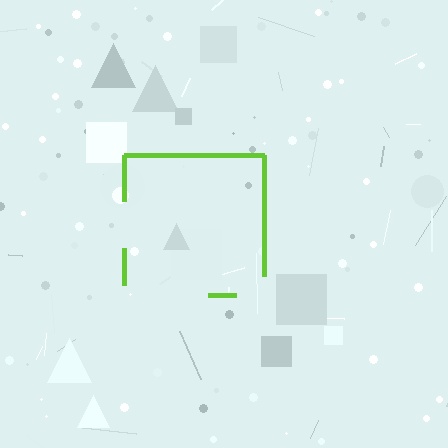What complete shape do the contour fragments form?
The contour fragments form a square.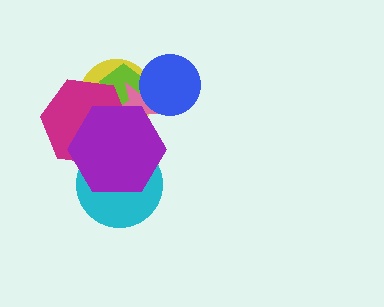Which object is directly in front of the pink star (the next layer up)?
The magenta hexagon is directly in front of the pink star.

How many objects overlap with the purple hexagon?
5 objects overlap with the purple hexagon.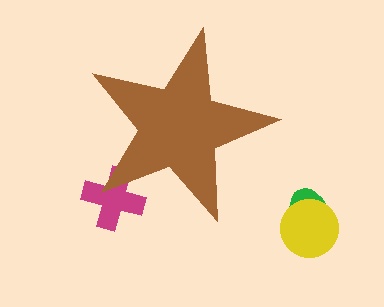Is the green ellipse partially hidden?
No, the green ellipse is fully visible.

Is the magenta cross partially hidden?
Yes, the magenta cross is partially hidden behind the brown star.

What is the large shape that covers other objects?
A brown star.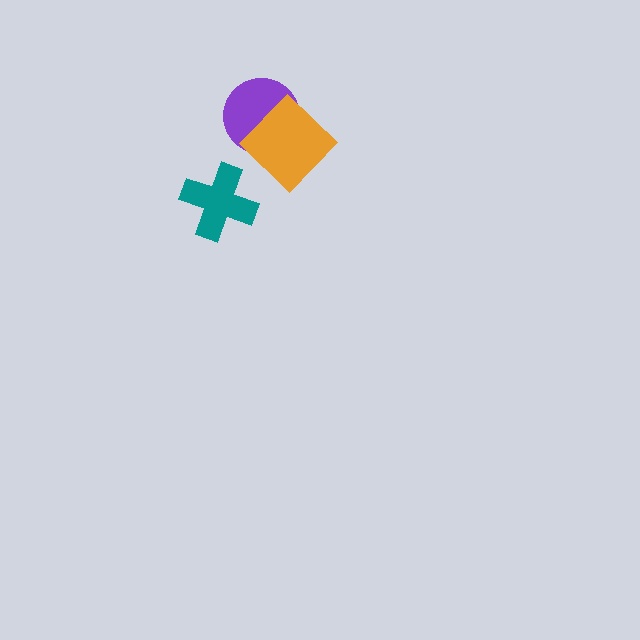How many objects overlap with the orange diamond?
1 object overlaps with the orange diamond.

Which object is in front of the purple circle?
The orange diamond is in front of the purple circle.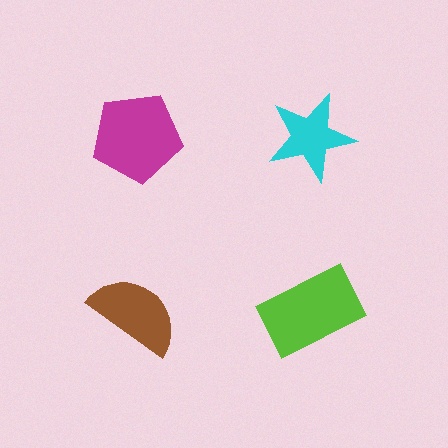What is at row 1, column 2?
A cyan star.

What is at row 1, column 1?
A magenta pentagon.